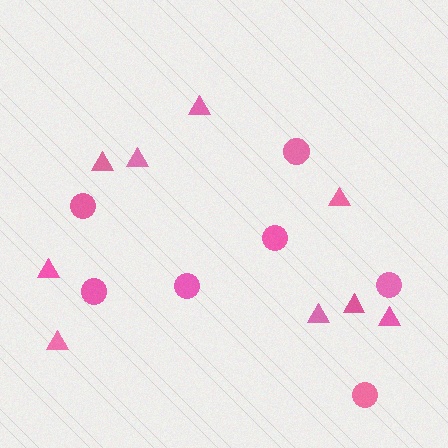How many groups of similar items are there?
There are 2 groups: one group of triangles (9) and one group of circles (7).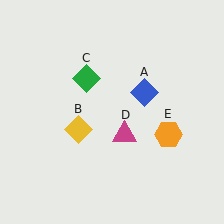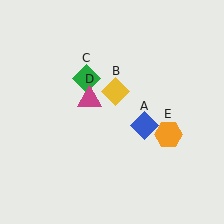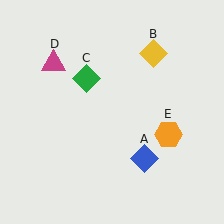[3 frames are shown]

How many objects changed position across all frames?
3 objects changed position: blue diamond (object A), yellow diamond (object B), magenta triangle (object D).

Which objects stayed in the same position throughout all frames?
Green diamond (object C) and orange hexagon (object E) remained stationary.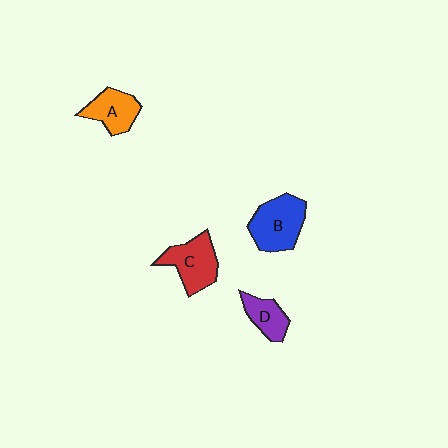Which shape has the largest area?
Shape B (blue).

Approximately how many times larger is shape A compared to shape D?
Approximately 1.2 times.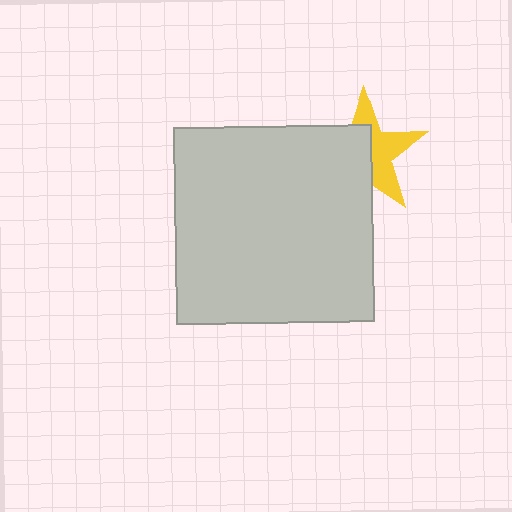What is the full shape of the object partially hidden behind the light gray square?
The partially hidden object is a yellow star.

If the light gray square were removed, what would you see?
You would see the complete yellow star.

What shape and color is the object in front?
The object in front is a light gray square.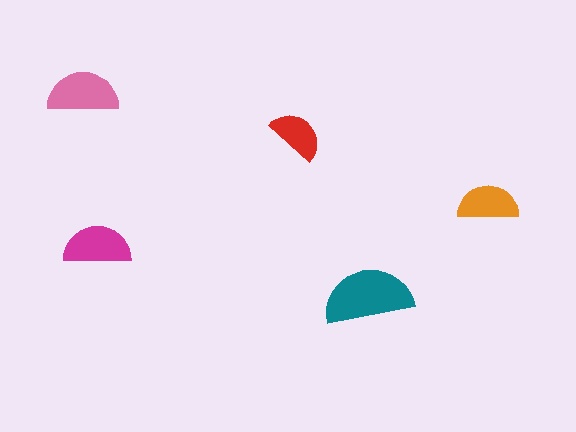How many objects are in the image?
There are 5 objects in the image.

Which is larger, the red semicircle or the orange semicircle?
The orange one.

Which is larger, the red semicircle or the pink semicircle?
The pink one.